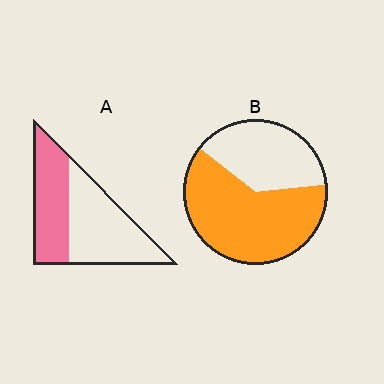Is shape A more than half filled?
No.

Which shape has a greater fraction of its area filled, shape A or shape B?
Shape B.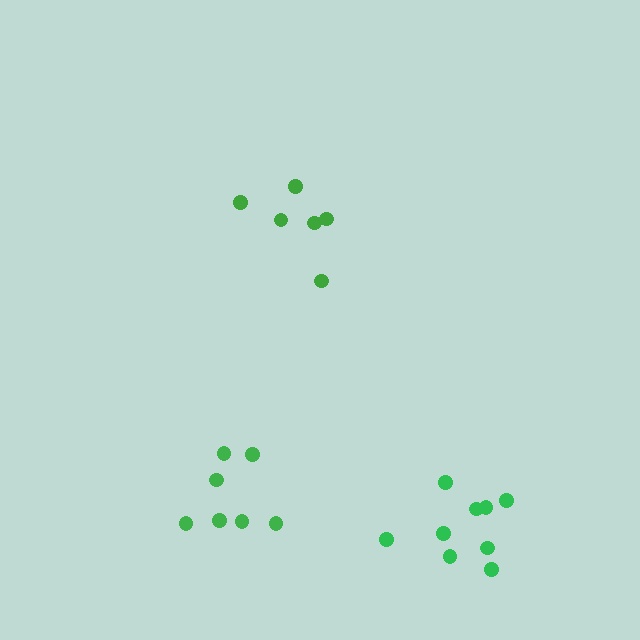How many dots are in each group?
Group 1: 6 dots, Group 2: 7 dots, Group 3: 9 dots (22 total).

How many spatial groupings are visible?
There are 3 spatial groupings.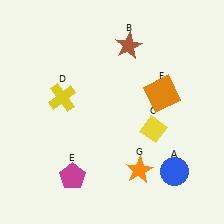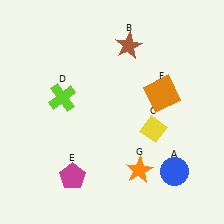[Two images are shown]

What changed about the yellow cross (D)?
In Image 1, D is yellow. In Image 2, it changed to lime.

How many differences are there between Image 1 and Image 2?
There is 1 difference between the two images.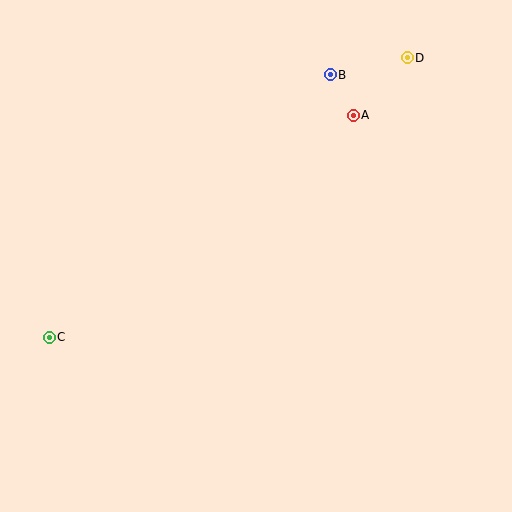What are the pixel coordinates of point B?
Point B is at (330, 75).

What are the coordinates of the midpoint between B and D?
The midpoint between B and D is at (369, 66).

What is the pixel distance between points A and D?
The distance between A and D is 79 pixels.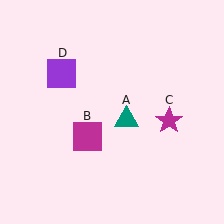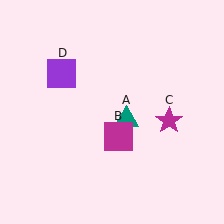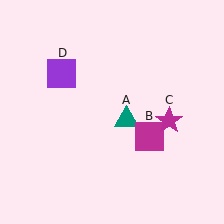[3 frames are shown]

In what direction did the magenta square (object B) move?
The magenta square (object B) moved right.